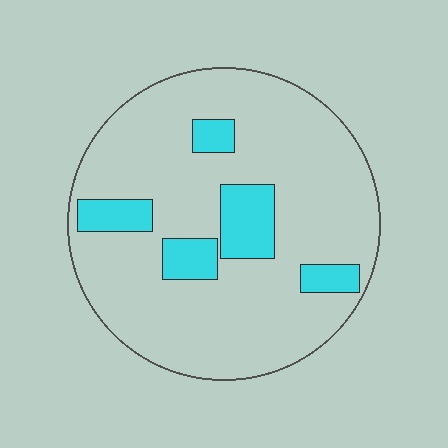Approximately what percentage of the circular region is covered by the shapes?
Approximately 15%.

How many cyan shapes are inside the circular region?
5.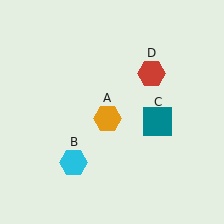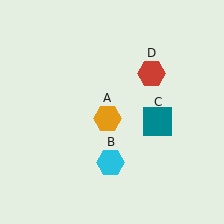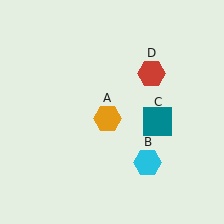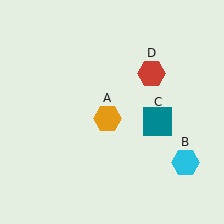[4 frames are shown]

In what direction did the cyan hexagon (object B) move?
The cyan hexagon (object B) moved right.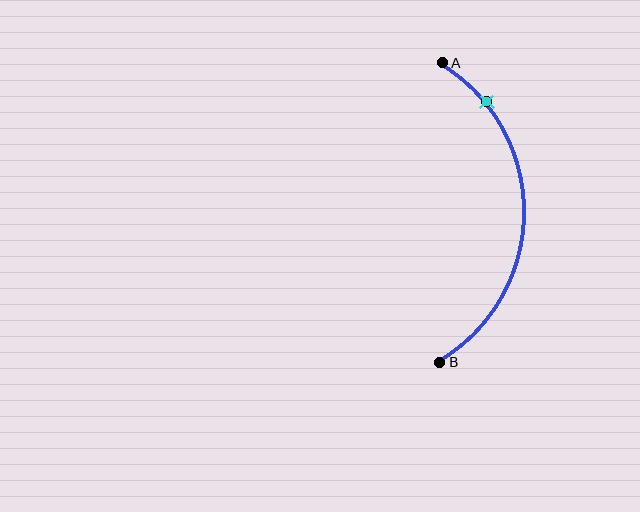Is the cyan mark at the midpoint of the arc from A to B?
No. The cyan mark lies on the arc but is closer to endpoint A. The arc midpoint would be at the point on the curve equidistant along the arc from both A and B.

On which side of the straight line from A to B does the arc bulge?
The arc bulges to the right of the straight line connecting A and B.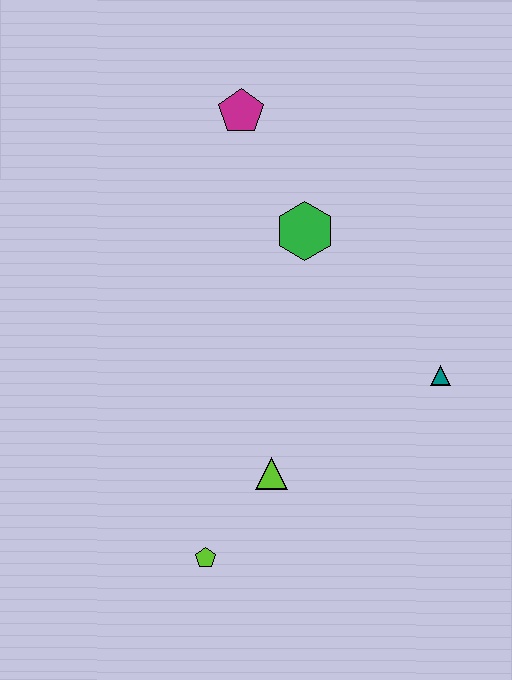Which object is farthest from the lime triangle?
The magenta pentagon is farthest from the lime triangle.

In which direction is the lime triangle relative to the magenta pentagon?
The lime triangle is below the magenta pentagon.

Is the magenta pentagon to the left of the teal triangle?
Yes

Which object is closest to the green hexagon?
The magenta pentagon is closest to the green hexagon.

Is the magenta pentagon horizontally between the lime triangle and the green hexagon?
No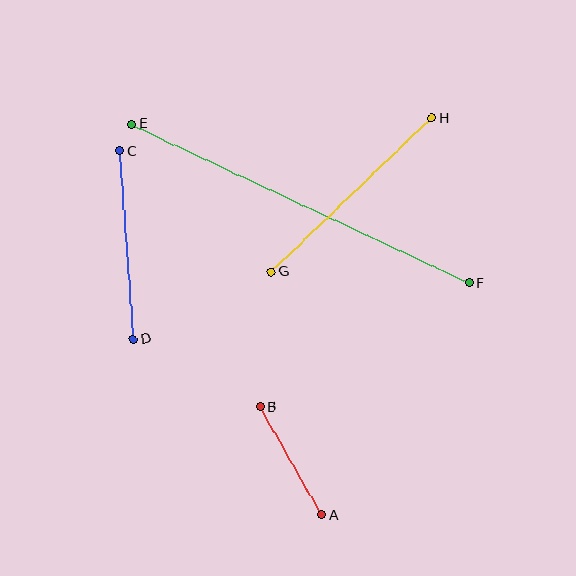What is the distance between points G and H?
The distance is approximately 222 pixels.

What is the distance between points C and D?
The distance is approximately 189 pixels.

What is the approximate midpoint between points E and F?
The midpoint is at approximately (300, 203) pixels.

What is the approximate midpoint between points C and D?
The midpoint is at approximately (126, 245) pixels.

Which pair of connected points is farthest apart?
Points E and F are farthest apart.